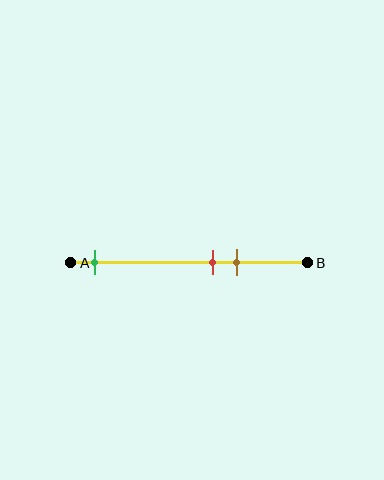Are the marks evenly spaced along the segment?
No, the marks are not evenly spaced.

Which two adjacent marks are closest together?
The red and brown marks are the closest adjacent pair.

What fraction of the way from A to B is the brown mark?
The brown mark is approximately 70% (0.7) of the way from A to B.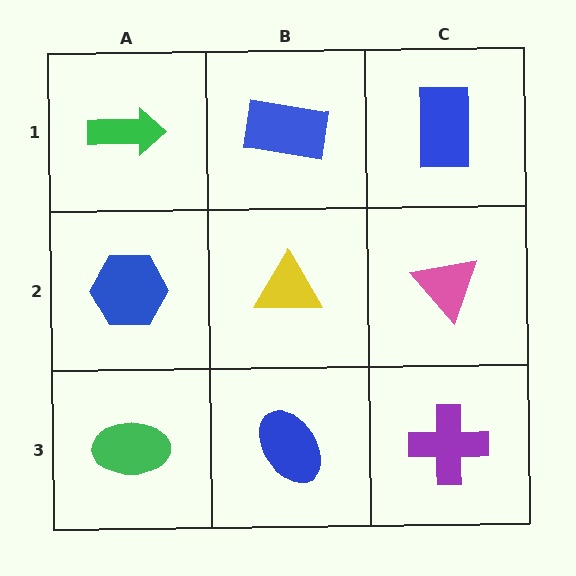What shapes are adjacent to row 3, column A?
A blue hexagon (row 2, column A), a blue ellipse (row 3, column B).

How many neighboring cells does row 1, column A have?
2.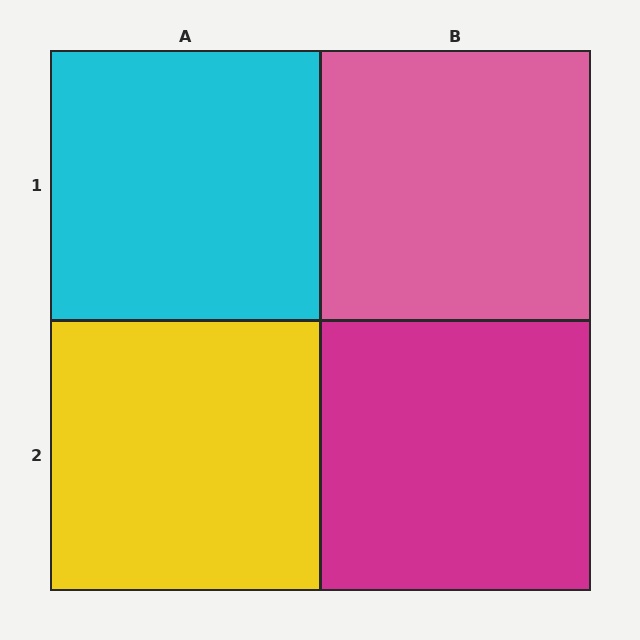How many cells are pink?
1 cell is pink.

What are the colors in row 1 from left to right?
Cyan, pink.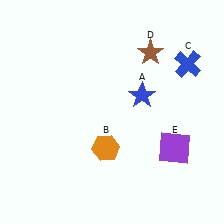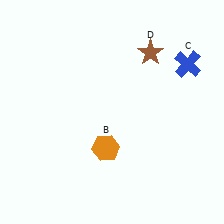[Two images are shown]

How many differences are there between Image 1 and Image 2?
There are 2 differences between the two images.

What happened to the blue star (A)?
The blue star (A) was removed in Image 2. It was in the top-right area of Image 1.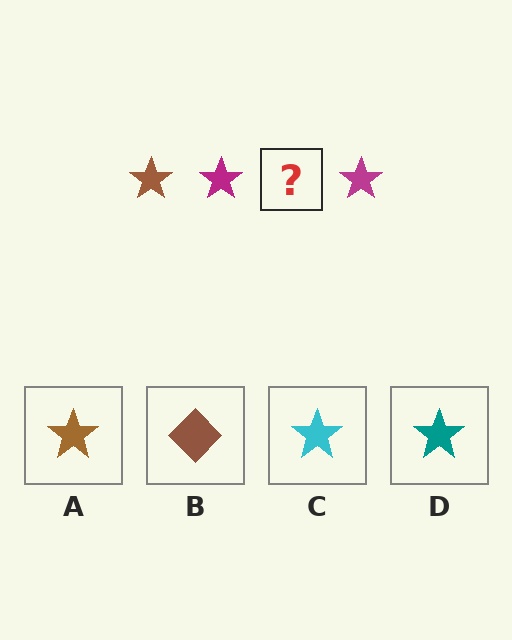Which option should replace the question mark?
Option A.